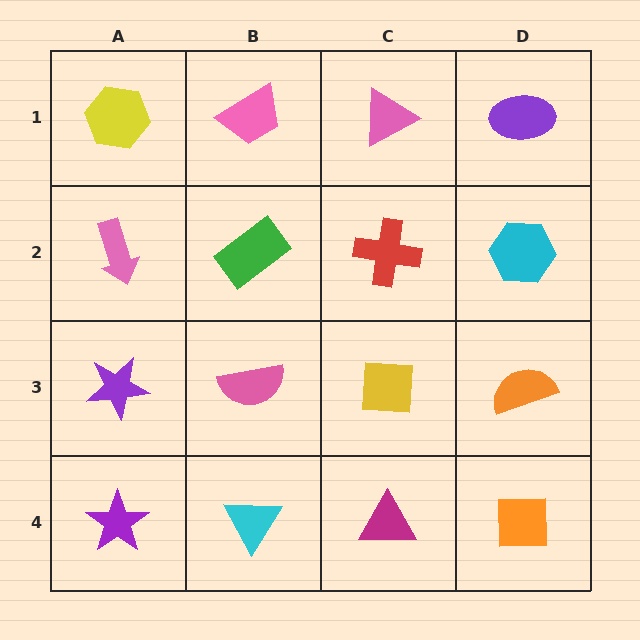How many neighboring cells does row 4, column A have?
2.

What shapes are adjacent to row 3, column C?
A red cross (row 2, column C), a magenta triangle (row 4, column C), a pink semicircle (row 3, column B), an orange semicircle (row 3, column D).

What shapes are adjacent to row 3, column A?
A pink arrow (row 2, column A), a purple star (row 4, column A), a pink semicircle (row 3, column B).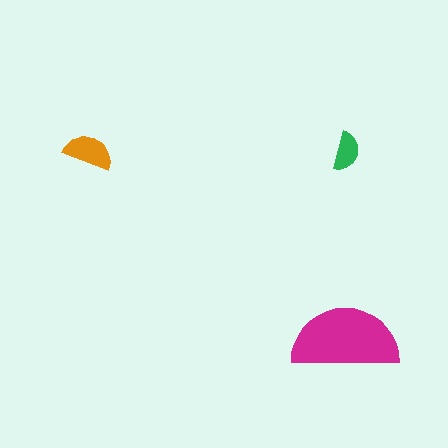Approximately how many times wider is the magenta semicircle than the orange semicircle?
About 2 times wider.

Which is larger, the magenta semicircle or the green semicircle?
The magenta one.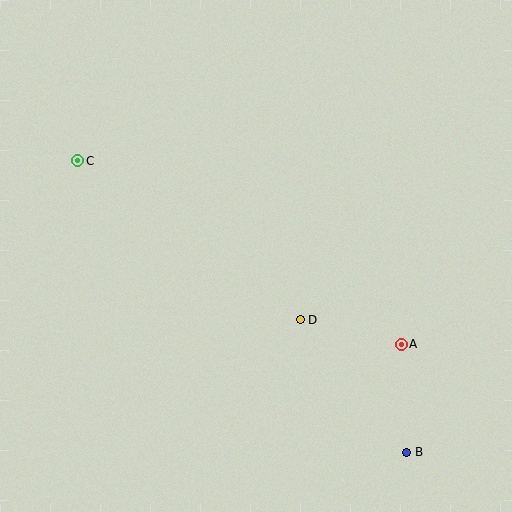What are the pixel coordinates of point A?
Point A is at (401, 344).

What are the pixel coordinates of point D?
Point D is at (300, 320).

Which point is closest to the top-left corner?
Point C is closest to the top-left corner.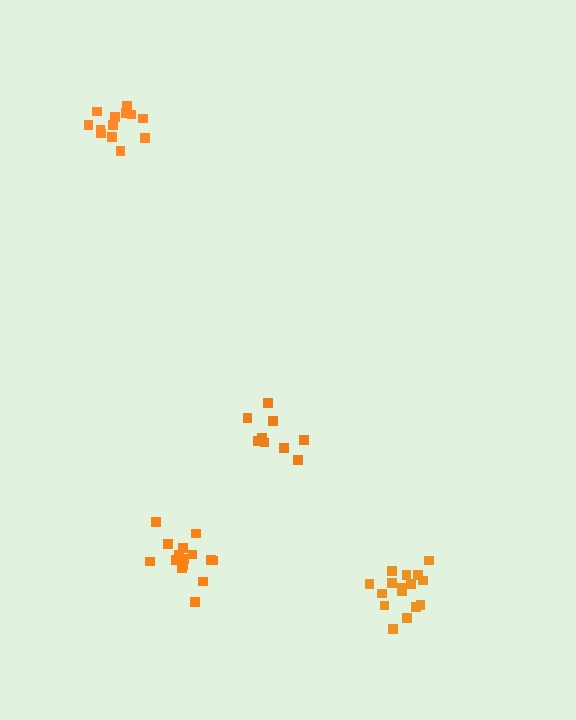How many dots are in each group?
Group 1: 10 dots, Group 2: 15 dots, Group 3: 16 dots, Group 4: 13 dots (54 total).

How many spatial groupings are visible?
There are 4 spatial groupings.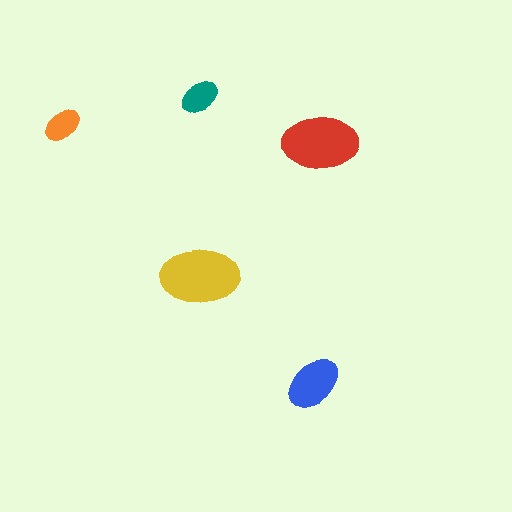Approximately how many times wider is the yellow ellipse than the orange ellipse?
About 2 times wider.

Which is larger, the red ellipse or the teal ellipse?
The red one.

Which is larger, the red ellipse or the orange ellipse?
The red one.